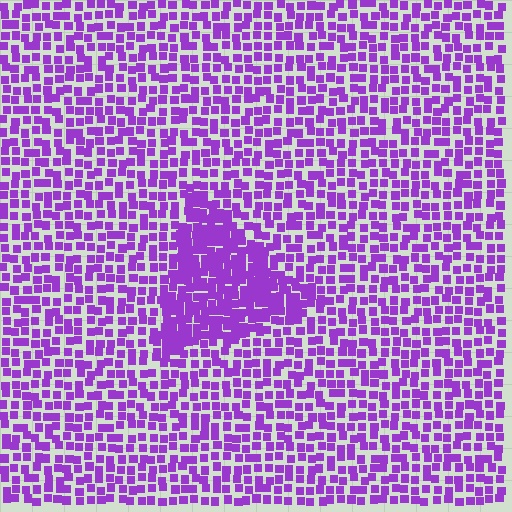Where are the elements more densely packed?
The elements are more densely packed inside the triangle boundary.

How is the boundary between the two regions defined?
The boundary is defined by a change in element density (approximately 1.9x ratio). All elements are the same color, size, and shape.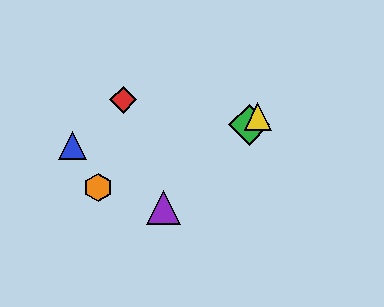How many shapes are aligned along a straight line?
3 shapes (the green diamond, the yellow triangle, the purple triangle) are aligned along a straight line.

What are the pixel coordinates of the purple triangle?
The purple triangle is at (163, 207).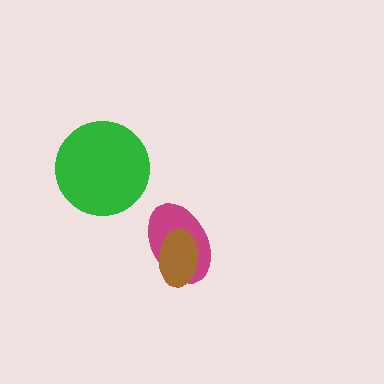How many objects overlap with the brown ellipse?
1 object overlaps with the brown ellipse.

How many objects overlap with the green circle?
0 objects overlap with the green circle.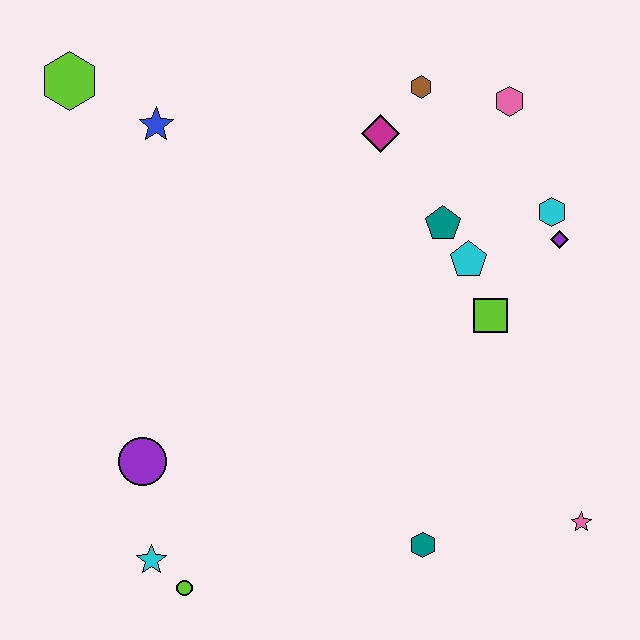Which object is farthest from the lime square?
The lime hexagon is farthest from the lime square.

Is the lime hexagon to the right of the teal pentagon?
No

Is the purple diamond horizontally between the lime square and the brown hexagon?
No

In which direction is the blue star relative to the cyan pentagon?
The blue star is to the left of the cyan pentagon.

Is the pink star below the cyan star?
No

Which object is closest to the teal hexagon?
The pink star is closest to the teal hexagon.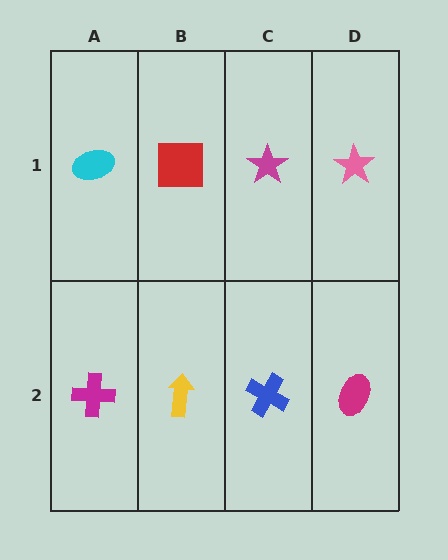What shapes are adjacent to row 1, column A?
A magenta cross (row 2, column A), a red square (row 1, column B).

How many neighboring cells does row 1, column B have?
3.